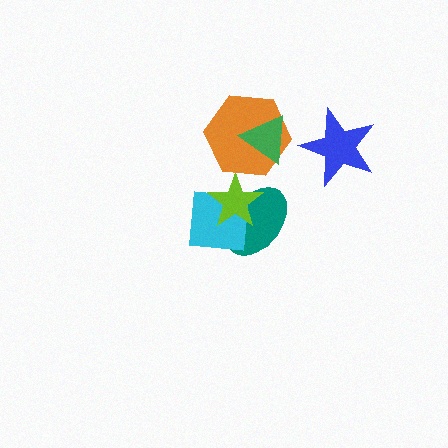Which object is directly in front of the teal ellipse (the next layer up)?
The cyan square is directly in front of the teal ellipse.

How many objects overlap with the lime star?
2 objects overlap with the lime star.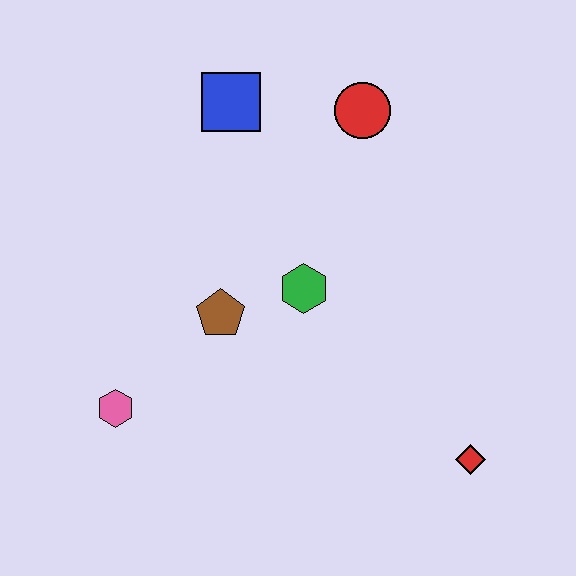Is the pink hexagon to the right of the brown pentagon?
No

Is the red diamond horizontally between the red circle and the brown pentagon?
No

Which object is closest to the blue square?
The red circle is closest to the blue square.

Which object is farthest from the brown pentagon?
The red diamond is farthest from the brown pentagon.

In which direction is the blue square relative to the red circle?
The blue square is to the left of the red circle.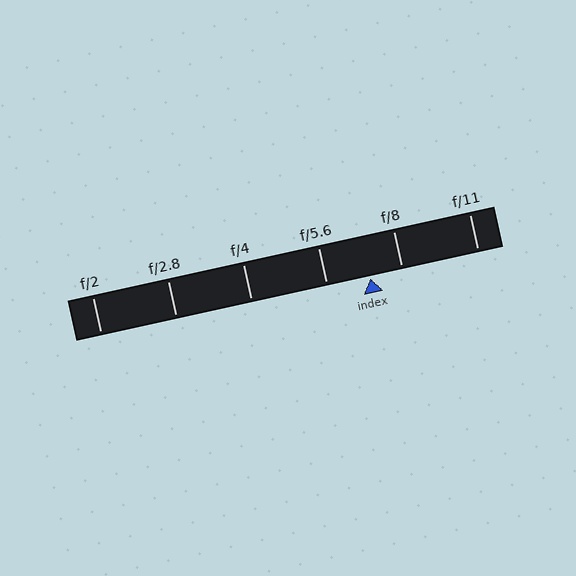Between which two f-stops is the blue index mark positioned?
The index mark is between f/5.6 and f/8.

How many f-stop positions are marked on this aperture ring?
There are 6 f-stop positions marked.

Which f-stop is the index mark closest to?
The index mark is closest to f/8.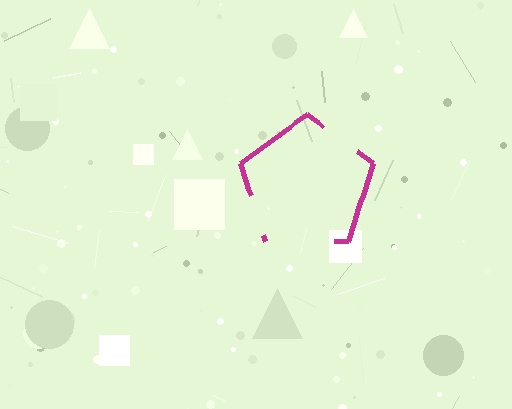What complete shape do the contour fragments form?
The contour fragments form a pentagon.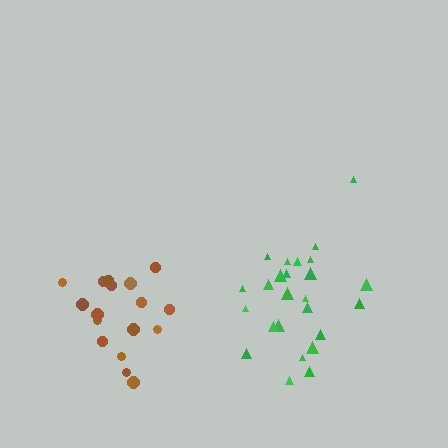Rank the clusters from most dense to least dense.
green, brown.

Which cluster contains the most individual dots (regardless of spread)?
Green (25).